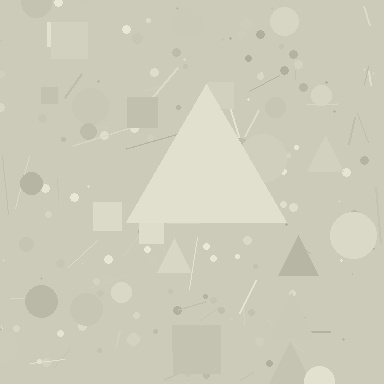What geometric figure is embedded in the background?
A triangle is embedded in the background.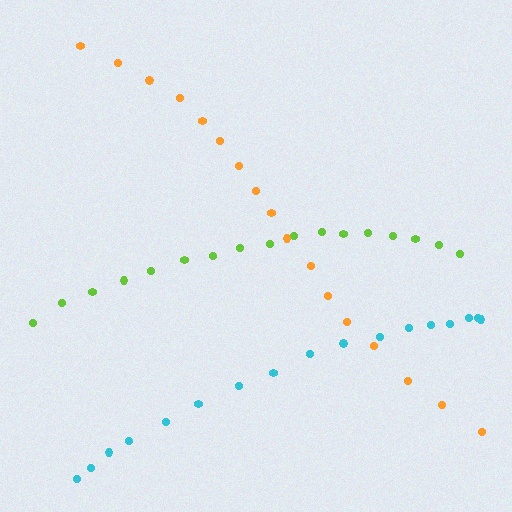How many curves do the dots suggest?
There are 3 distinct paths.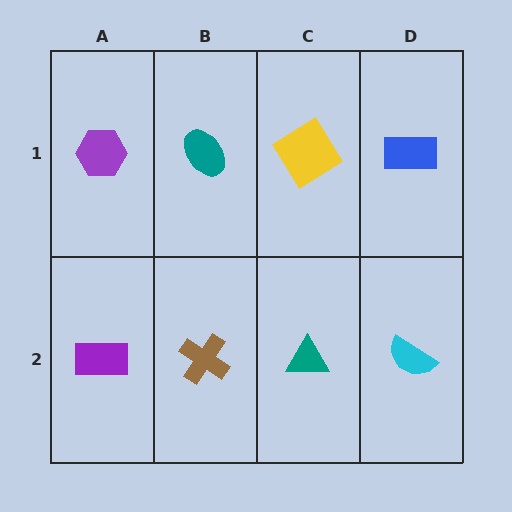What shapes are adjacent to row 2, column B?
A teal ellipse (row 1, column B), a purple rectangle (row 2, column A), a teal triangle (row 2, column C).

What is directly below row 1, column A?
A purple rectangle.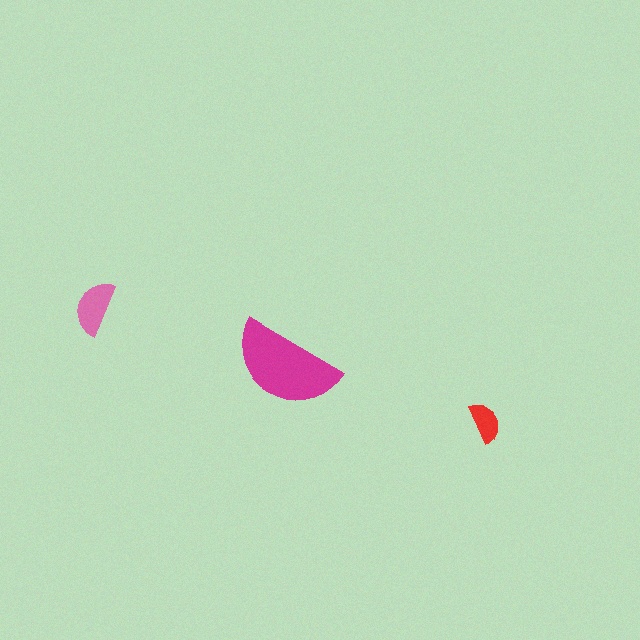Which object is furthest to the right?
The red semicircle is rightmost.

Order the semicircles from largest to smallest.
the magenta one, the pink one, the red one.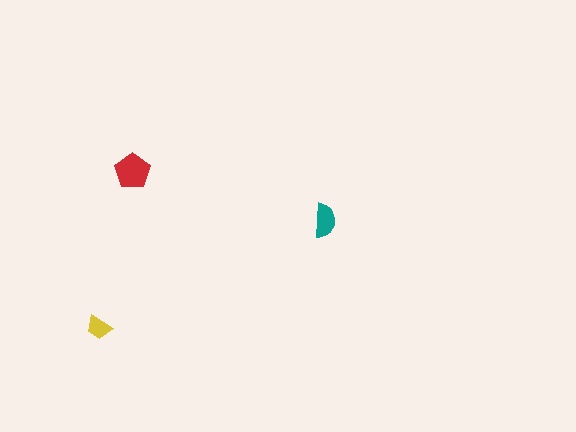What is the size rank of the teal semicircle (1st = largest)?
2nd.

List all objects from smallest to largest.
The yellow trapezoid, the teal semicircle, the red pentagon.